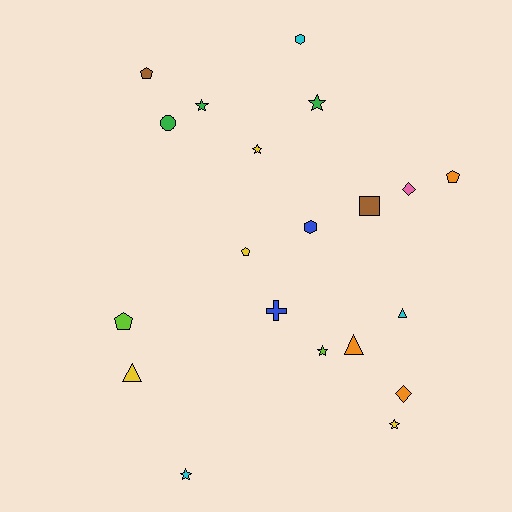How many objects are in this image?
There are 20 objects.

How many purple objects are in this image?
There are no purple objects.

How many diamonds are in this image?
There are 2 diamonds.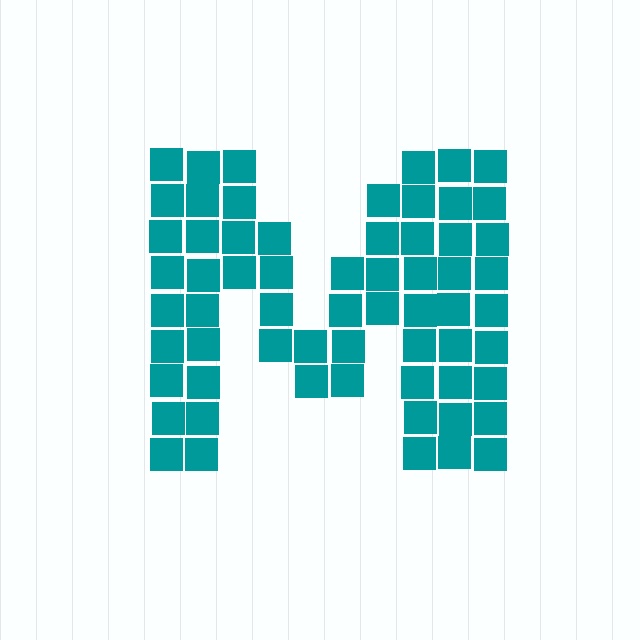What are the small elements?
The small elements are squares.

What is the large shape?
The large shape is the letter M.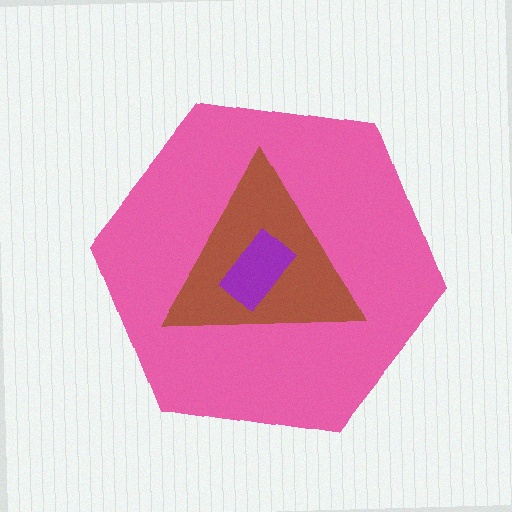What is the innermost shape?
The purple rectangle.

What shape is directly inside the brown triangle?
The purple rectangle.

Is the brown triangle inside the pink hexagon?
Yes.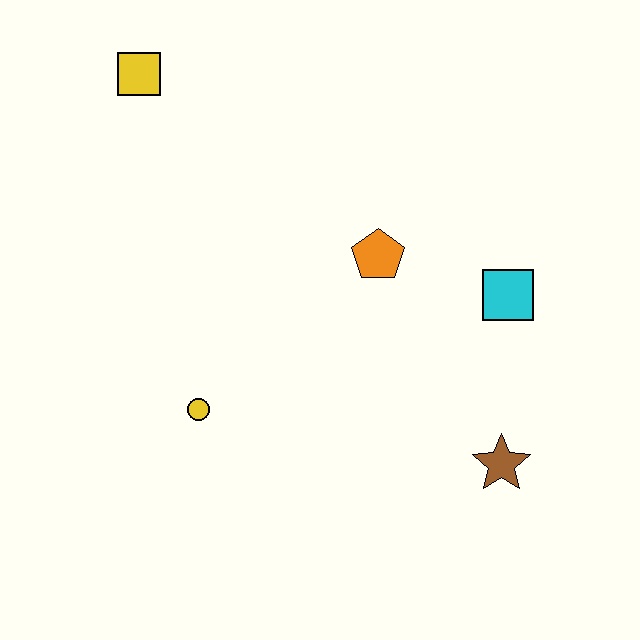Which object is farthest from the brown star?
The yellow square is farthest from the brown star.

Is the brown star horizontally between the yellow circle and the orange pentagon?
No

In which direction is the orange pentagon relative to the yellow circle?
The orange pentagon is to the right of the yellow circle.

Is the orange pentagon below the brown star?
No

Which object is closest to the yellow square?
The orange pentagon is closest to the yellow square.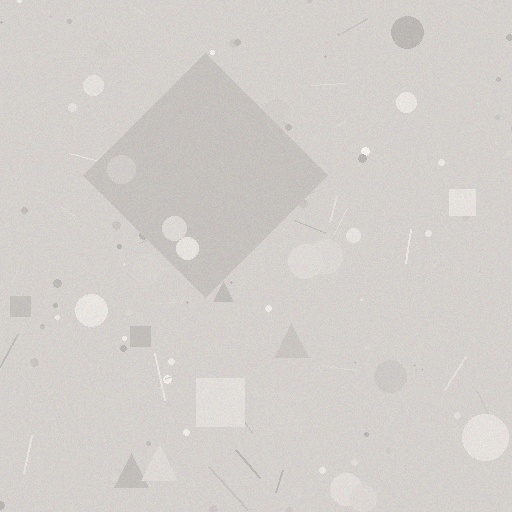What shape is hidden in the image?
A diamond is hidden in the image.